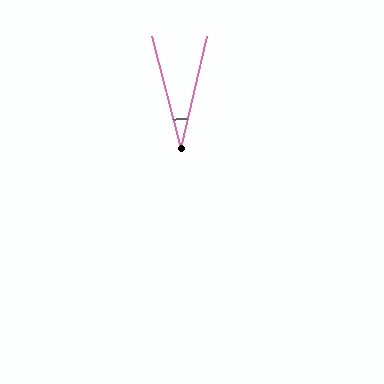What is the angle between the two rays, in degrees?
Approximately 28 degrees.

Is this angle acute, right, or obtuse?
It is acute.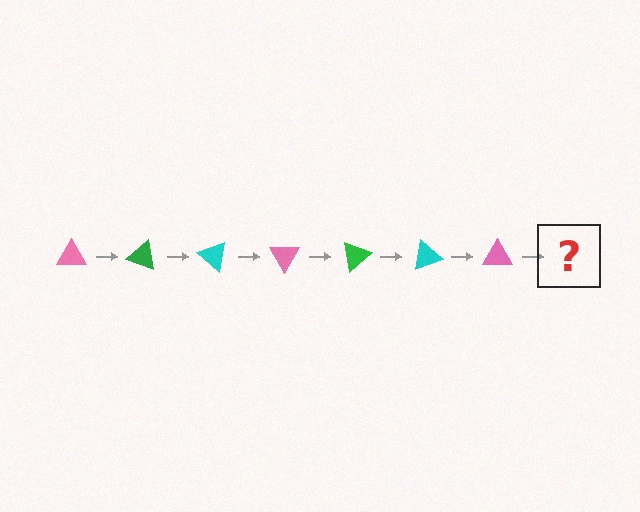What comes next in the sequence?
The next element should be a green triangle, rotated 140 degrees from the start.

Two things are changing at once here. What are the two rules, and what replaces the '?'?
The two rules are that it rotates 20 degrees each step and the color cycles through pink, green, and cyan. The '?' should be a green triangle, rotated 140 degrees from the start.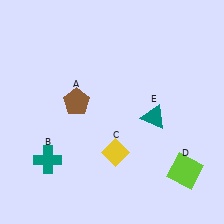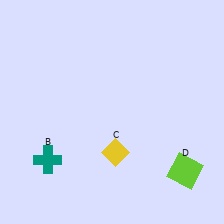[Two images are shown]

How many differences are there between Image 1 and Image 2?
There are 2 differences between the two images.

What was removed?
The teal triangle (E), the brown pentagon (A) were removed in Image 2.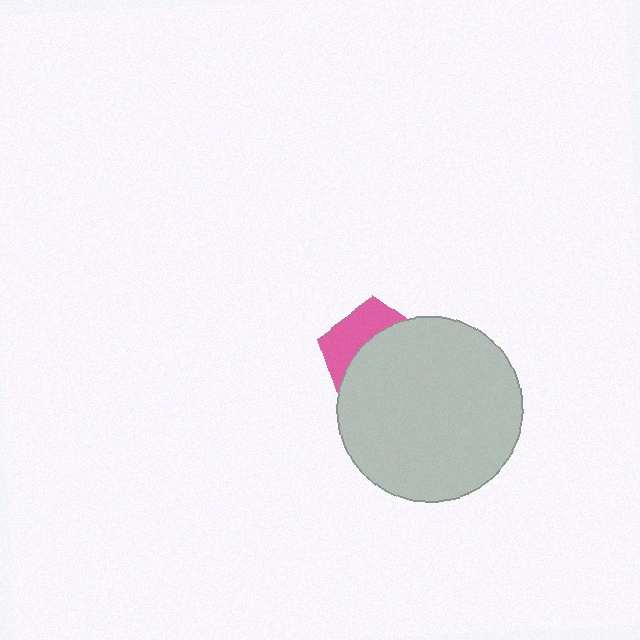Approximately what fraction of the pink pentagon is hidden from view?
Roughly 65% of the pink pentagon is hidden behind the light gray circle.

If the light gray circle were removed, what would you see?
You would see the complete pink pentagon.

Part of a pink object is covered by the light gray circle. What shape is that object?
It is a pentagon.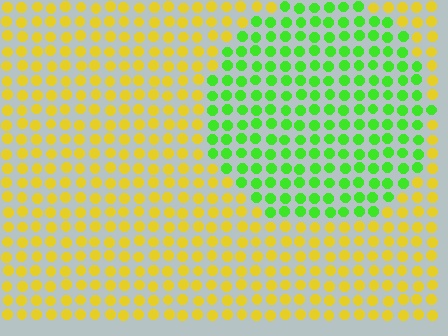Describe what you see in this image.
The image is filled with small yellow elements in a uniform arrangement. A circle-shaped region is visible where the elements are tinted to a slightly different hue, forming a subtle color boundary.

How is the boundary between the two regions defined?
The boundary is defined purely by a slight shift in hue (about 60 degrees). Spacing, size, and orientation are identical on both sides.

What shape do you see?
I see a circle.